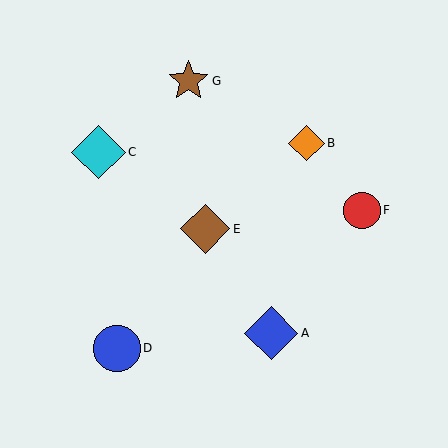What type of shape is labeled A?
Shape A is a blue diamond.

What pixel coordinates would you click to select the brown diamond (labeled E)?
Click at (205, 229) to select the brown diamond E.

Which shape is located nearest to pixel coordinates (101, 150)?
The cyan diamond (labeled C) at (99, 152) is nearest to that location.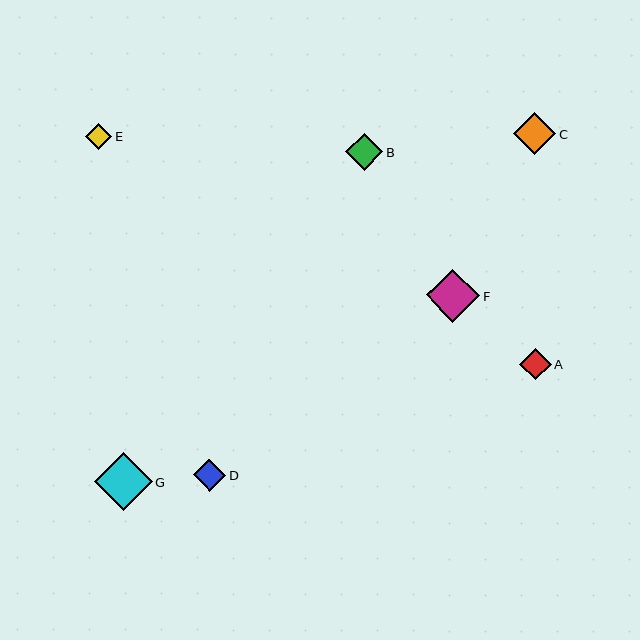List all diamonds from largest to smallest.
From largest to smallest: G, F, C, B, A, D, E.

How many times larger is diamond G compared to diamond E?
Diamond G is approximately 2.2 times the size of diamond E.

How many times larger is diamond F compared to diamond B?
Diamond F is approximately 1.4 times the size of diamond B.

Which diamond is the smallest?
Diamond E is the smallest with a size of approximately 27 pixels.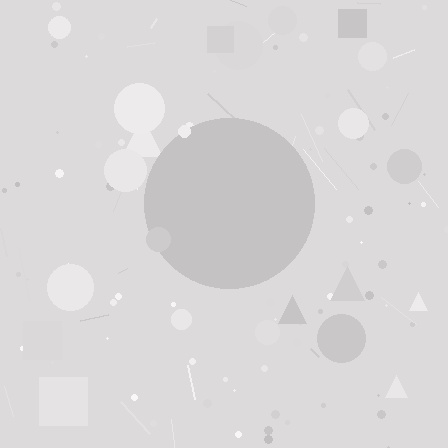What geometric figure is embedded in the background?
A circle is embedded in the background.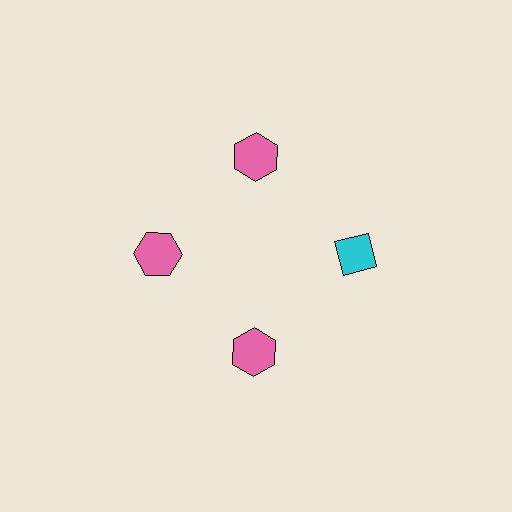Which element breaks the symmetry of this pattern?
The cyan diamond at roughly the 3 o'clock position breaks the symmetry. All other shapes are pink hexagons.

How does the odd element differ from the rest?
It differs in both color (cyan instead of pink) and shape (diamond instead of hexagon).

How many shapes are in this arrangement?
There are 4 shapes arranged in a ring pattern.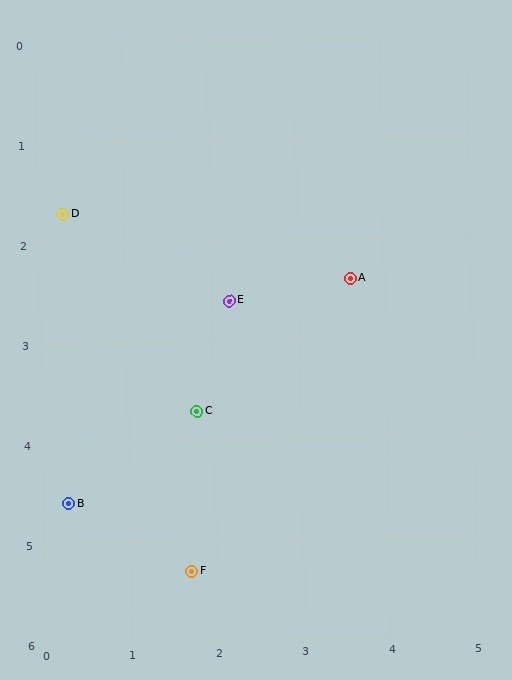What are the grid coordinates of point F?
Point F is at approximately (1.7, 5.3).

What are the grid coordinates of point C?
Point C is at approximately (1.8, 3.7).